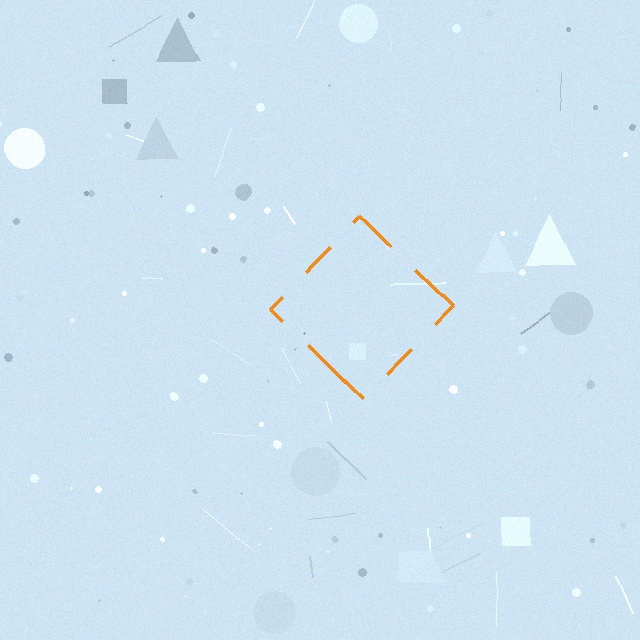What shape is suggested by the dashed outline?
The dashed outline suggests a diamond.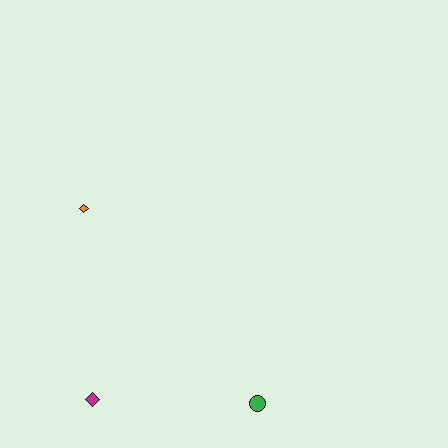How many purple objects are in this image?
There are no purple objects.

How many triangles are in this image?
There are no triangles.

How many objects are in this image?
There are 3 objects.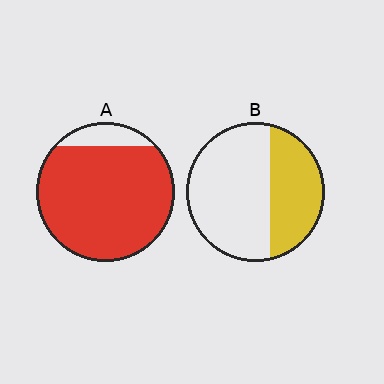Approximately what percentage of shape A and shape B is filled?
A is approximately 90% and B is approximately 35%.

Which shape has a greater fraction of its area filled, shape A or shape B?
Shape A.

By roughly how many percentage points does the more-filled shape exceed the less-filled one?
By roughly 50 percentage points (A over B).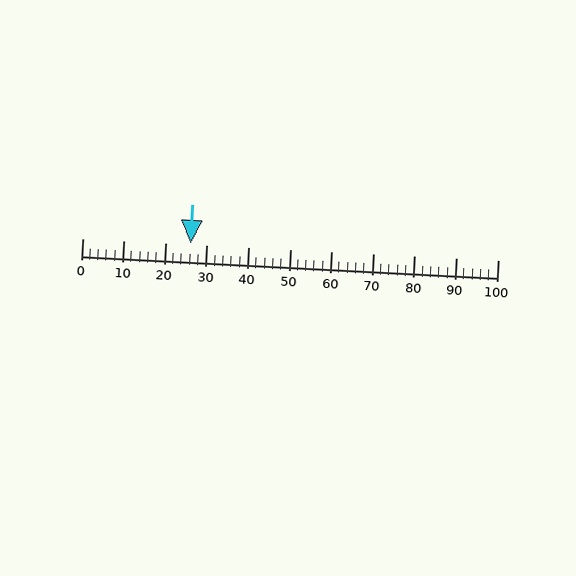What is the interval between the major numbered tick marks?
The major tick marks are spaced 10 units apart.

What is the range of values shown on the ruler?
The ruler shows values from 0 to 100.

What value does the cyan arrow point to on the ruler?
The cyan arrow points to approximately 26.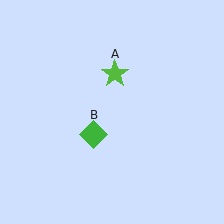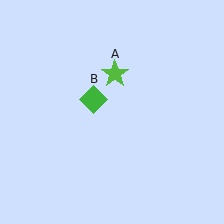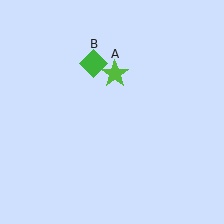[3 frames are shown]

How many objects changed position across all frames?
1 object changed position: green diamond (object B).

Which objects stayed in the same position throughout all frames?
Lime star (object A) remained stationary.